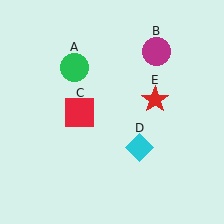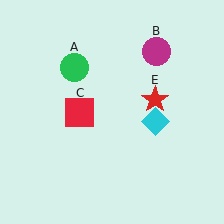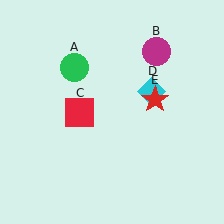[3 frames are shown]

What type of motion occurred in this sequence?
The cyan diamond (object D) rotated counterclockwise around the center of the scene.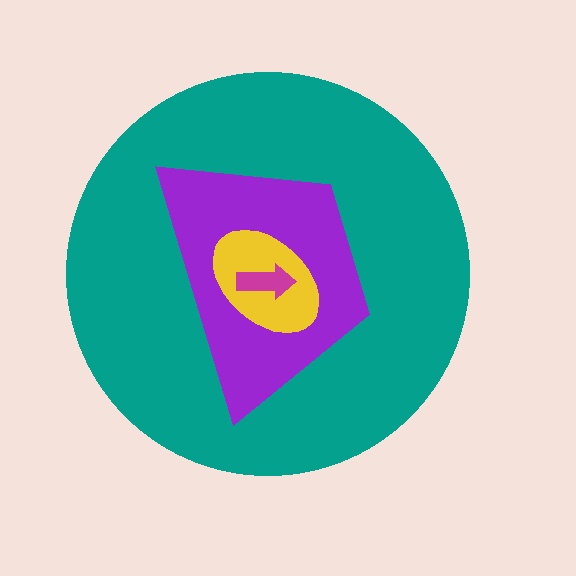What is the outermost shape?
The teal circle.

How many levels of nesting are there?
4.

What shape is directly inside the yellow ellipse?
The magenta arrow.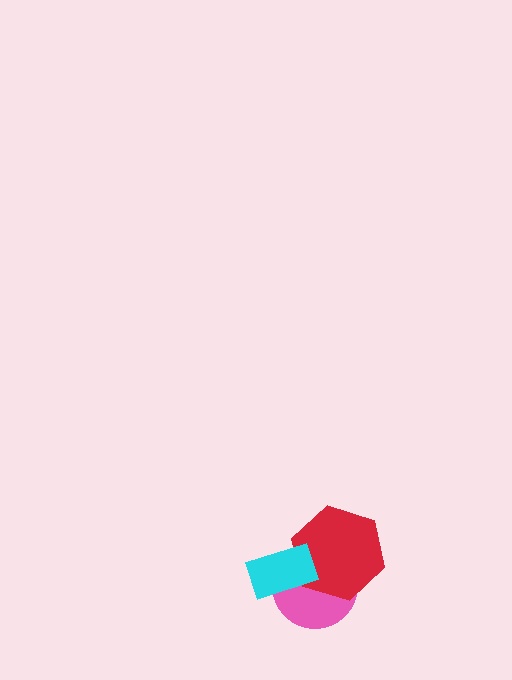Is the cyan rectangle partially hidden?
No, no other shape covers it.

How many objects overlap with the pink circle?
2 objects overlap with the pink circle.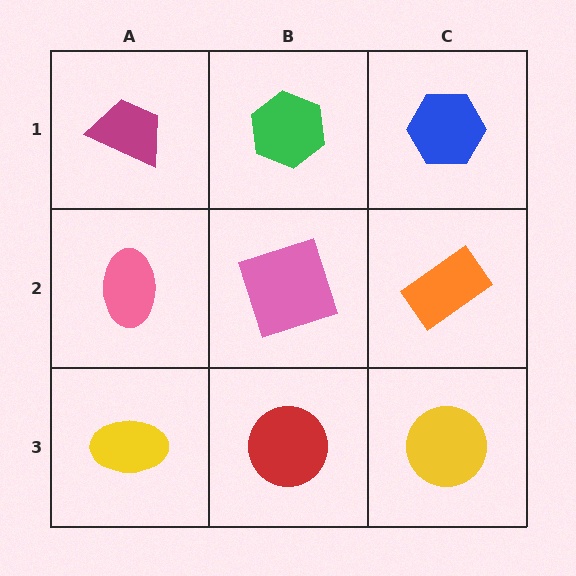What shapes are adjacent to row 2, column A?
A magenta trapezoid (row 1, column A), a yellow ellipse (row 3, column A), a pink square (row 2, column B).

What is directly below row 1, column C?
An orange rectangle.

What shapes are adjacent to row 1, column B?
A pink square (row 2, column B), a magenta trapezoid (row 1, column A), a blue hexagon (row 1, column C).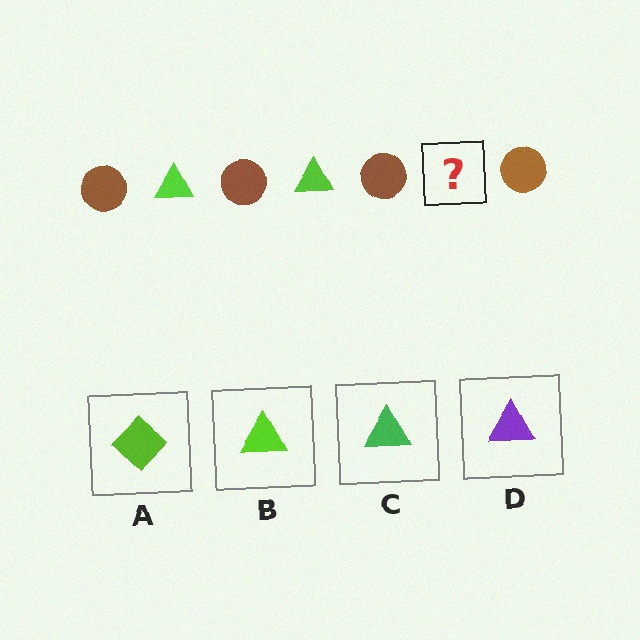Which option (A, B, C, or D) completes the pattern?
B.